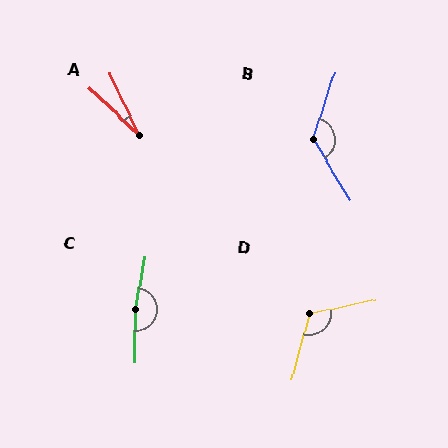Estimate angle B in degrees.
Approximately 131 degrees.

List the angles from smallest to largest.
A (21°), D (117°), B (131°), C (170°).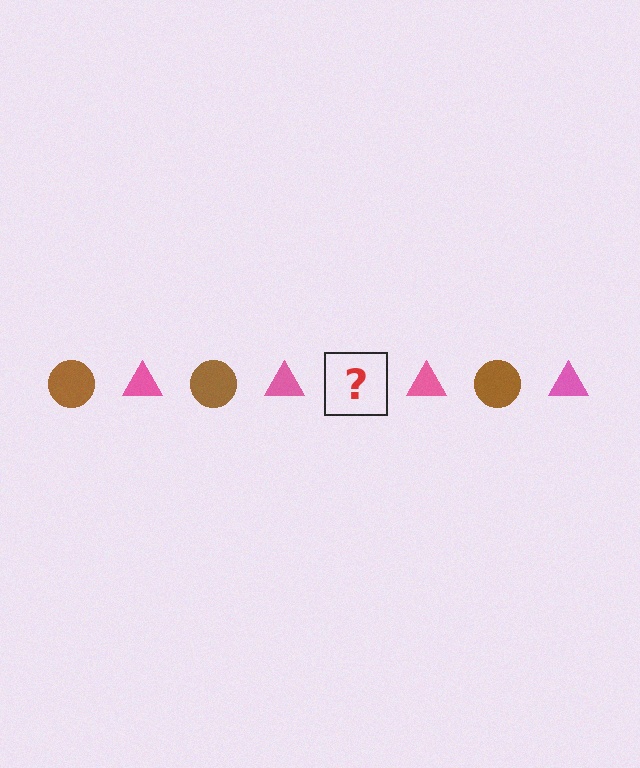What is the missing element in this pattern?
The missing element is a brown circle.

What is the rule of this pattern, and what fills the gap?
The rule is that the pattern alternates between brown circle and pink triangle. The gap should be filled with a brown circle.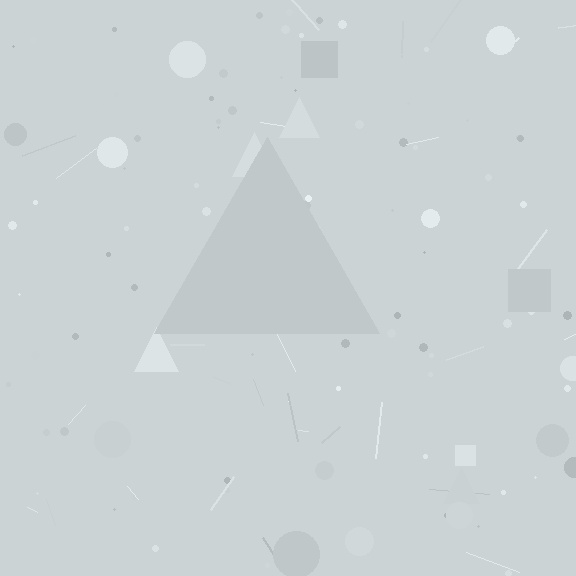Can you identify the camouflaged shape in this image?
The camouflaged shape is a triangle.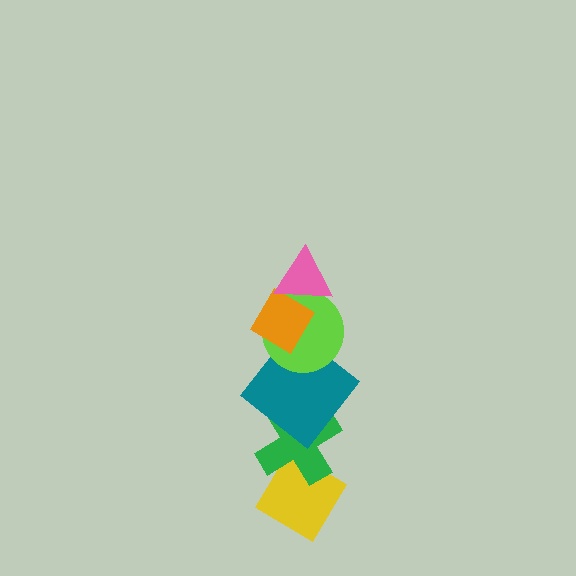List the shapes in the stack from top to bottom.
From top to bottom: the pink triangle, the orange diamond, the lime circle, the teal diamond, the green cross, the yellow diamond.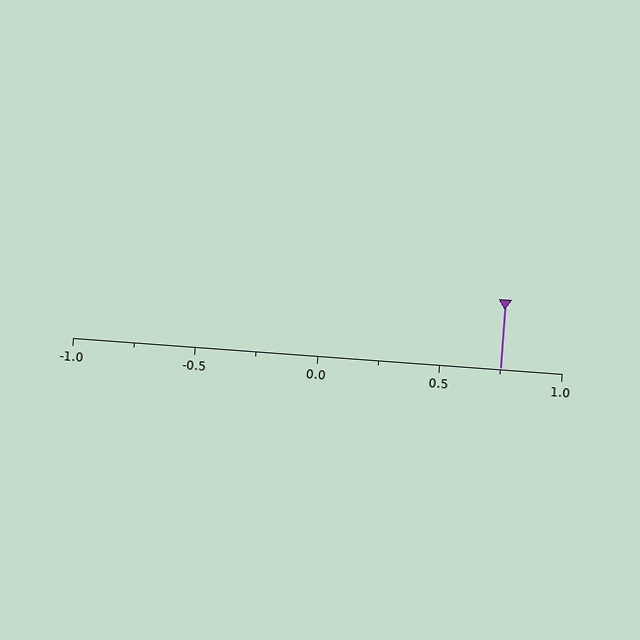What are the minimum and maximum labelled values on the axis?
The axis runs from -1.0 to 1.0.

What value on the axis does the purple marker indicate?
The marker indicates approximately 0.75.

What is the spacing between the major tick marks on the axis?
The major ticks are spaced 0.5 apart.